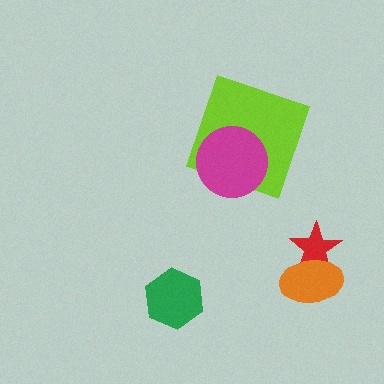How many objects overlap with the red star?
1 object overlaps with the red star.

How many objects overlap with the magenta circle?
1 object overlaps with the magenta circle.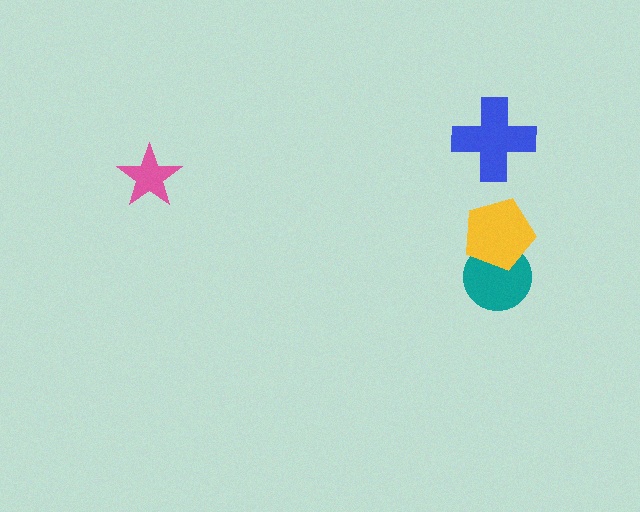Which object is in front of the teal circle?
The yellow pentagon is in front of the teal circle.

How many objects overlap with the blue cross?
0 objects overlap with the blue cross.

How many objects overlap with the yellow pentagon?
1 object overlaps with the yellow pentagon.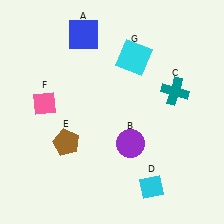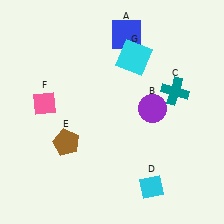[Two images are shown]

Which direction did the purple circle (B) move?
The purple circle (B) moved up.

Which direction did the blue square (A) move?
The blue square (A) moved right.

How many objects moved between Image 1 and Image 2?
2 objects moved between the two images.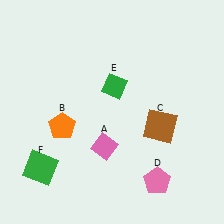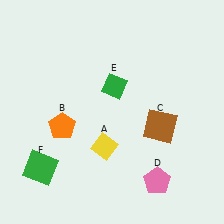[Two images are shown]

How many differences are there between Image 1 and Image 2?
There is 1 difference between the two images.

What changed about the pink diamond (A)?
In Image 1, A is pink. In Image 2, it changed to yellow.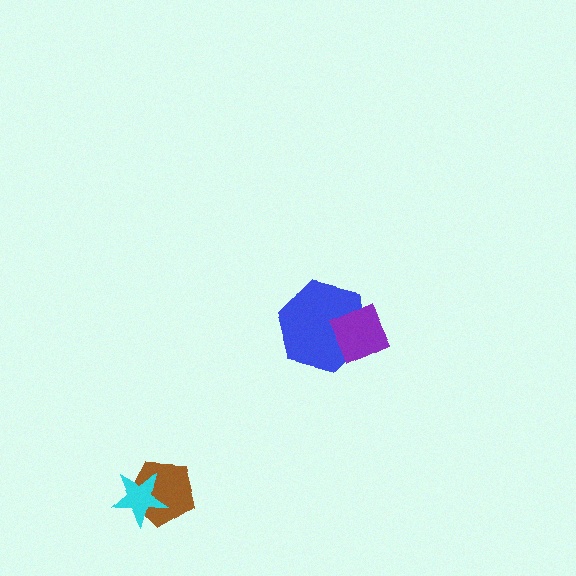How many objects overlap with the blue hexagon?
1 object overlaps with the blue hexagon.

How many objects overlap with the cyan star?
1 object overlaps with the cyan star.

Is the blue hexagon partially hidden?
Yes, it is partially covered by another shape.